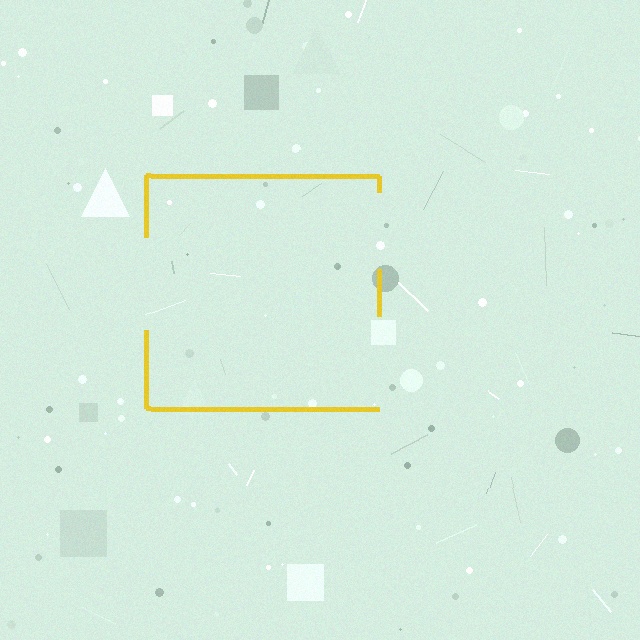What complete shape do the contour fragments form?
The contour fragments form a square.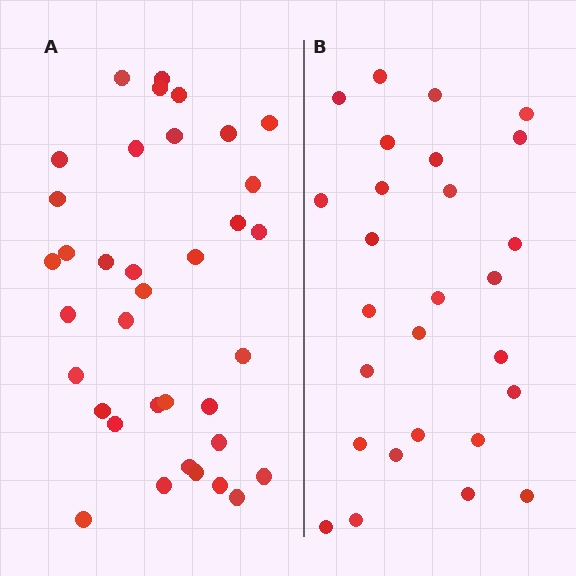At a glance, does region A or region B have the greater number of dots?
Region A (the left region) has more dots.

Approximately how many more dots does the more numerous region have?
Region A has roughly 8 or so more dots than region B.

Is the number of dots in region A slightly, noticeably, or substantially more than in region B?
Region A has noticeably more, but not dramatically so. The ratio is roughly 1.3 to 1.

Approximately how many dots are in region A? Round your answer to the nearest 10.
About 40 dots. (The exact count is 36, which rounds to 40.)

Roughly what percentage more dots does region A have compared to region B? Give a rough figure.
About 35% more.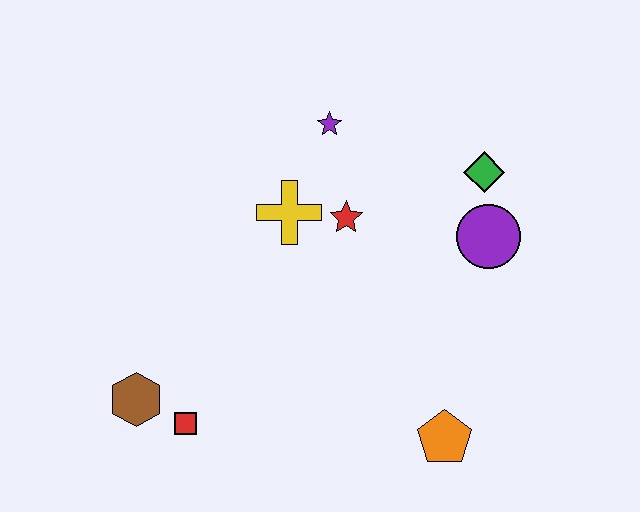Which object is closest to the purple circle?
The green diamond is closest to the purple circle.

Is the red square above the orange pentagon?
Yes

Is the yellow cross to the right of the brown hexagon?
Yes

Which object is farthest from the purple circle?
The brown hexagon is farthest from the purple circle.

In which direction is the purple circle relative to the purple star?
The purple circle is to the right of the purple star.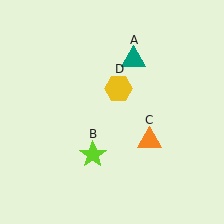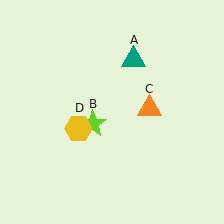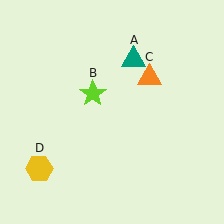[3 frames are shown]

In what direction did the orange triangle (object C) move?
The orange triangle (object C) moved up.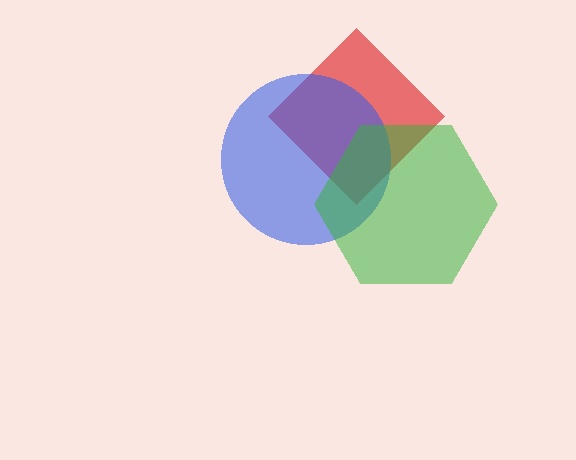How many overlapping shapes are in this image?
There are 3 overlapping shapes in the image.